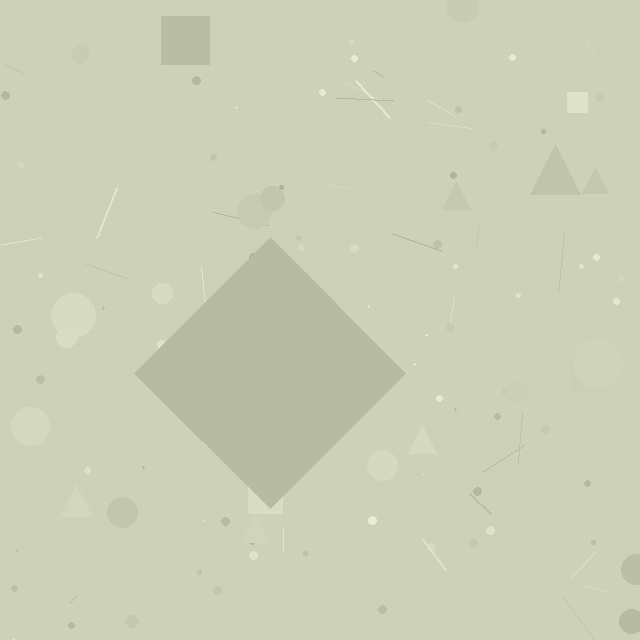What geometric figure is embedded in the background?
A diamond is embedded in the background.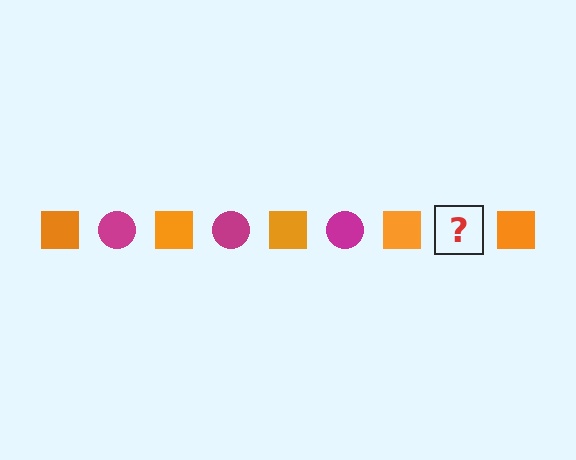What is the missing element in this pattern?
The missing element is a magenta circle.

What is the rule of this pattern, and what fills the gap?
The rule is that the pattern alternates between orange square and magenta circle. The gap should be filled with a magenta circle.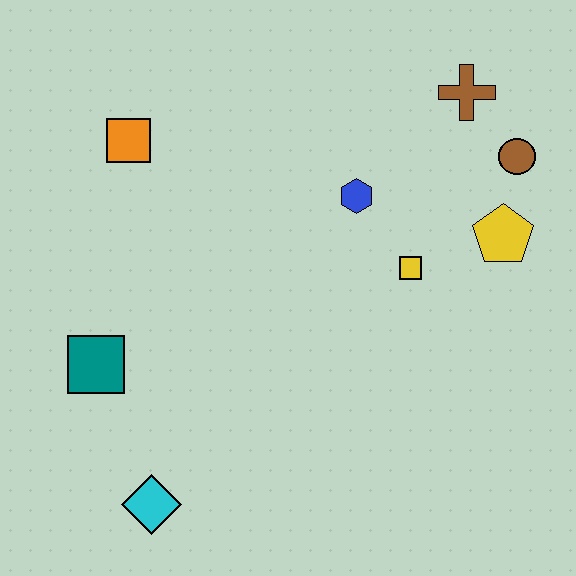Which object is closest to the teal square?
The cyan diamond is closest to the teal square.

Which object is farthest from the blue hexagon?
The cyan diamond is farthest from the blue hexagon.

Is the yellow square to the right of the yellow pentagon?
No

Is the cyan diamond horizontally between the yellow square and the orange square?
Yes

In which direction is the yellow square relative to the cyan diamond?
The yellow square is to the right of the cyan diamond.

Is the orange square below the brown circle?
No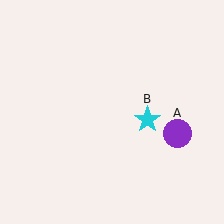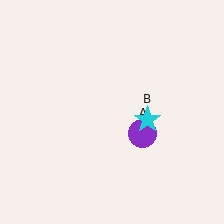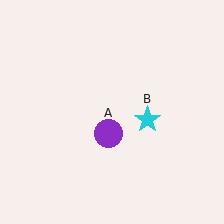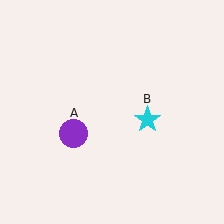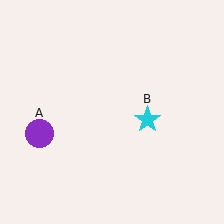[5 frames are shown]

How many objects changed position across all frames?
1 object changed position: purple circle (object A).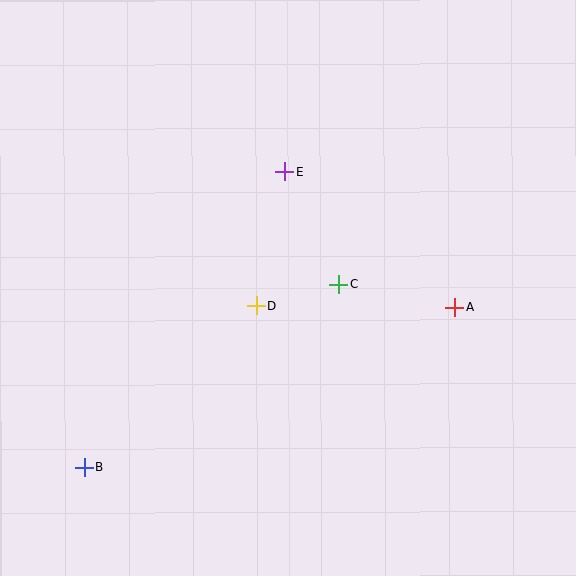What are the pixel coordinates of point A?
Point A is at (455, 308).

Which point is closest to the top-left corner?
Point E is closest to the top-left corner.